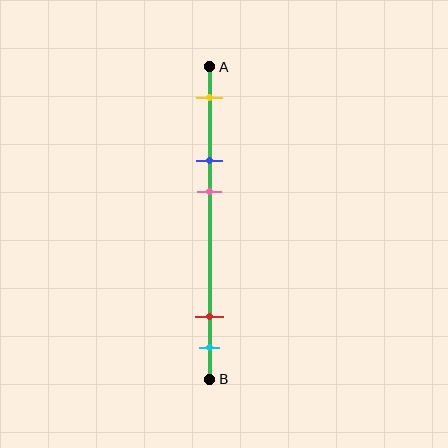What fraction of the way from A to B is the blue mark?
The blue mark is approximately 30% (0.3) of the way from A to B.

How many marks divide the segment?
There are 5 marks dividing the segment.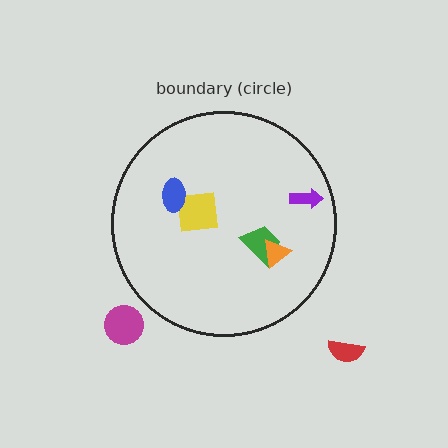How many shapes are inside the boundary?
5 inside, 2 outside.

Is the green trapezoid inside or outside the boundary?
Inside.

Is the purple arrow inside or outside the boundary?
Inside.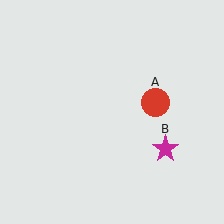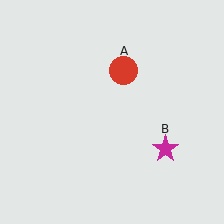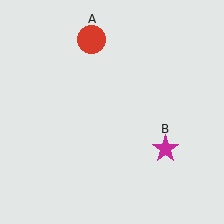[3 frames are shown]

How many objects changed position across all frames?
1 object changed position: red circle (object A).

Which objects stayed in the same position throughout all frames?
Magenta star (object B) remained stationary.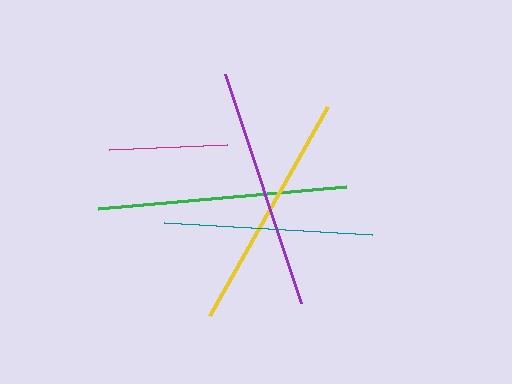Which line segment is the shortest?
The magenta line is the shortest at approximately 118 pixels.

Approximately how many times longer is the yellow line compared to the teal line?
The yellow line is approximately 1.2 times the length of the teal line.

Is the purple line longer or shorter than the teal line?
The purple line is longer than the teal line.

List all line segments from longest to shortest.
From longest to shortest: green, purple, yellow, teal, magenta.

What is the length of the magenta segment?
The magenta segment is approximately 118 pixels long.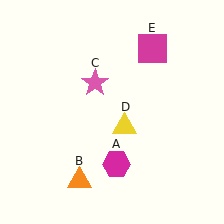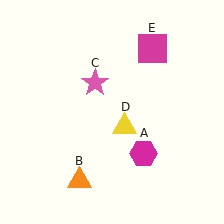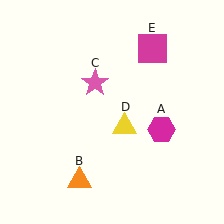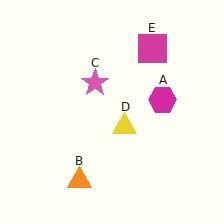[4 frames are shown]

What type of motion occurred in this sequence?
The magenta hexagon (object A) rotated counterclockwise around the center of the scene.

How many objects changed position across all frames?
1 object changed position: magenta hexagon (object A).